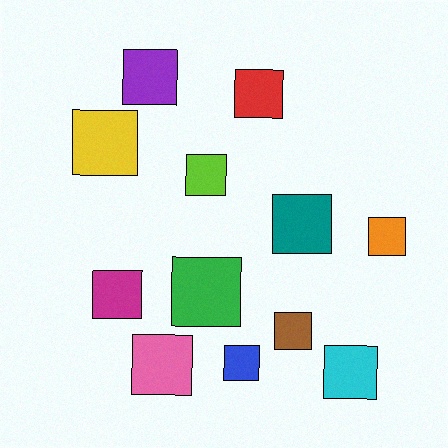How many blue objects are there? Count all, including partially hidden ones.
There is 1 blue object.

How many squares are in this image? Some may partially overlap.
There are 12 squares.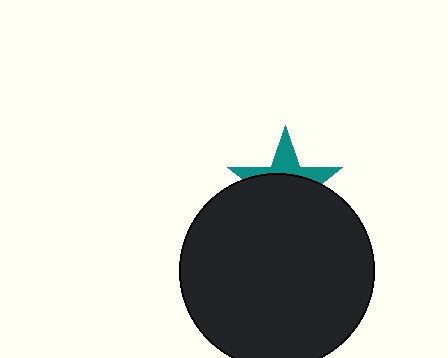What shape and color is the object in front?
The object in front is a black circle.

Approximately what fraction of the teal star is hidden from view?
Roughly 64% of the teal star is hidden behind the black circle.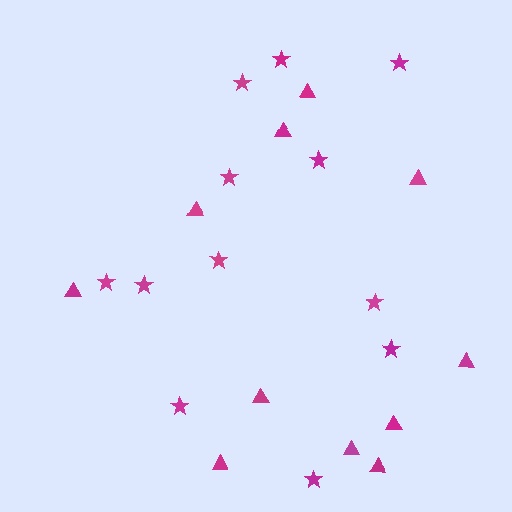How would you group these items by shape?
There are 2 groups: one group of triangles (11) and one group of stars (12).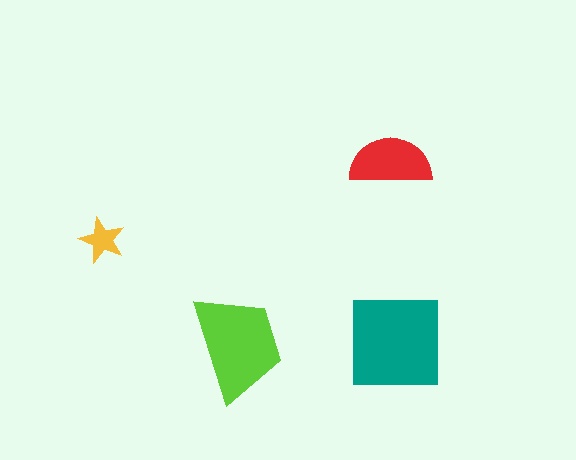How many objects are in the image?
There are 4 objects in the image.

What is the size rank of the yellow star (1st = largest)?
4th.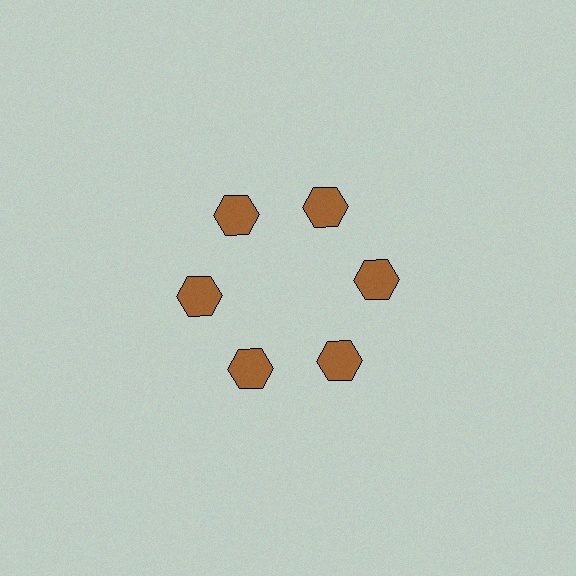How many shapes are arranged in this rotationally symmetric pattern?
There are 6 shapes, arranged in 6 groups of 1.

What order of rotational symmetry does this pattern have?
This pattern has 6-fold rotational symmetry.